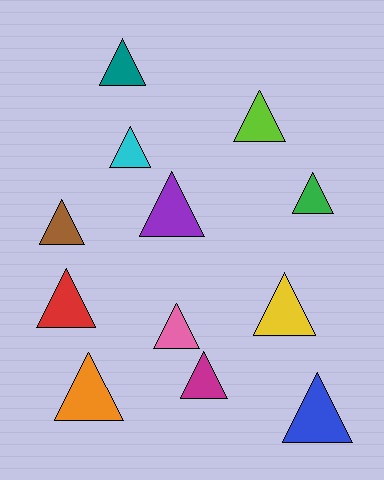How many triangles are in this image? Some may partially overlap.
There are 12 triangles.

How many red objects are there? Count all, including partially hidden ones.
There is 1 red object.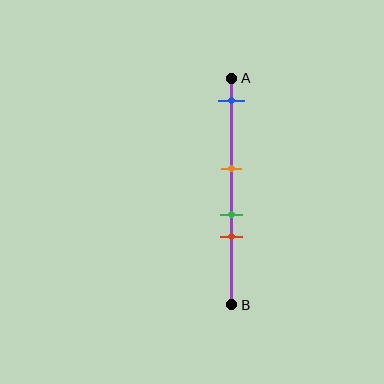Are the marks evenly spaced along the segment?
No, the marks are not evenly spaced.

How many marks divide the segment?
There are 4 marks dividing the segment.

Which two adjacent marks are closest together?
The green and red marks are the closest adjacent pair.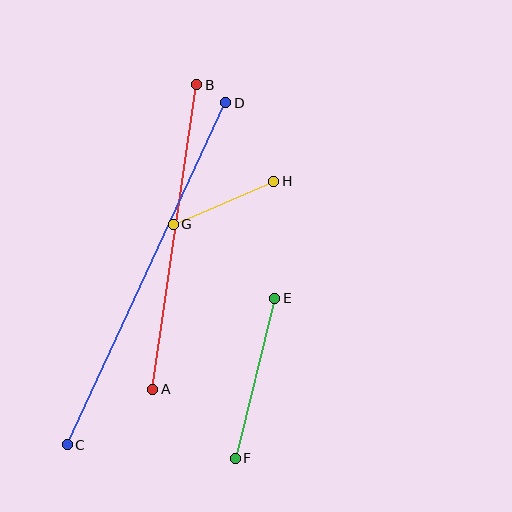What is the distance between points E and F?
The distance is approximately 165 pixels.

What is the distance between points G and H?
The distance is approximately 109 pixels.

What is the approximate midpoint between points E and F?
The midpoint is at approximately (255, 378) pixels.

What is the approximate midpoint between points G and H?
The midpoint is at approximately (223, 203) pixels.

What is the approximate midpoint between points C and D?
The midpoint is at approximately (146, 274) pixels.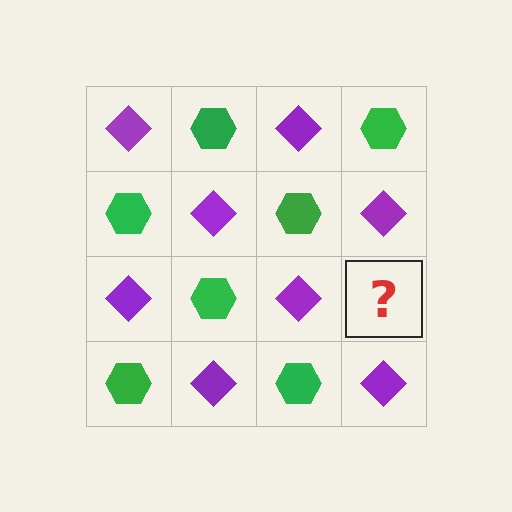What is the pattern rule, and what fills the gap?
The rule is that it alternates purple diamond and green hexagon in a checkerboard pattern. The gap should be filled with a green hexagon.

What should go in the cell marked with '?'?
The missing cell should contain a green hexagon.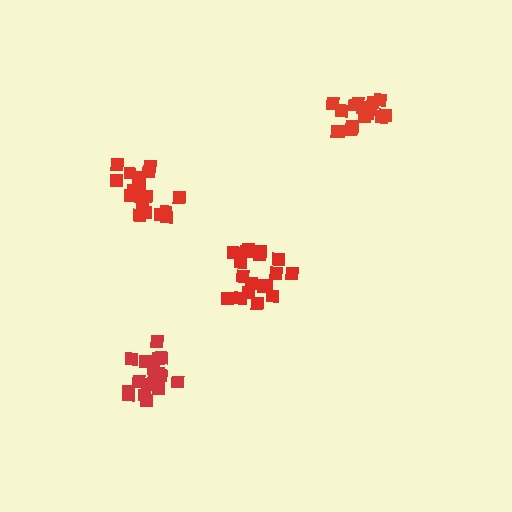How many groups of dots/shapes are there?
There are 4 groups.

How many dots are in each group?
Group 1: 18 dots, Group 2: 18 dots, Group 3: 19 dots, Group 4: 17 dots (72 total).